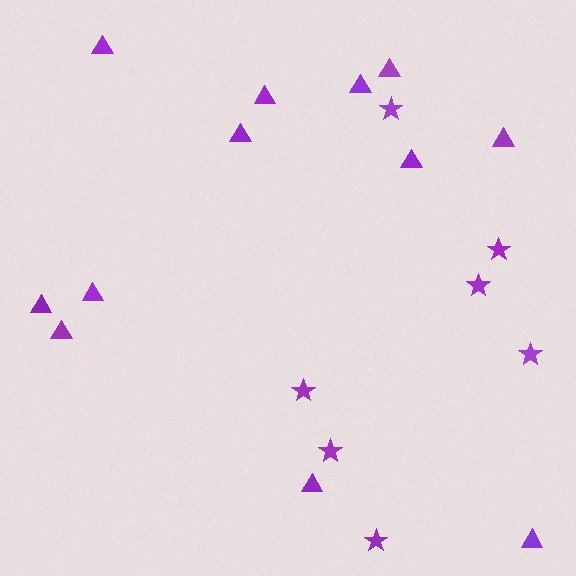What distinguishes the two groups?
There are 2 groups: one group of triangles (12) and one group of stars (7).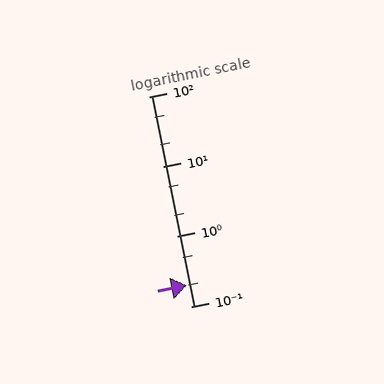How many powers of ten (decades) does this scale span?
The scale spans 3 decades, from 0.1 to 100.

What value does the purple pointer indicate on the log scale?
The pointer indicates approximately 0.2.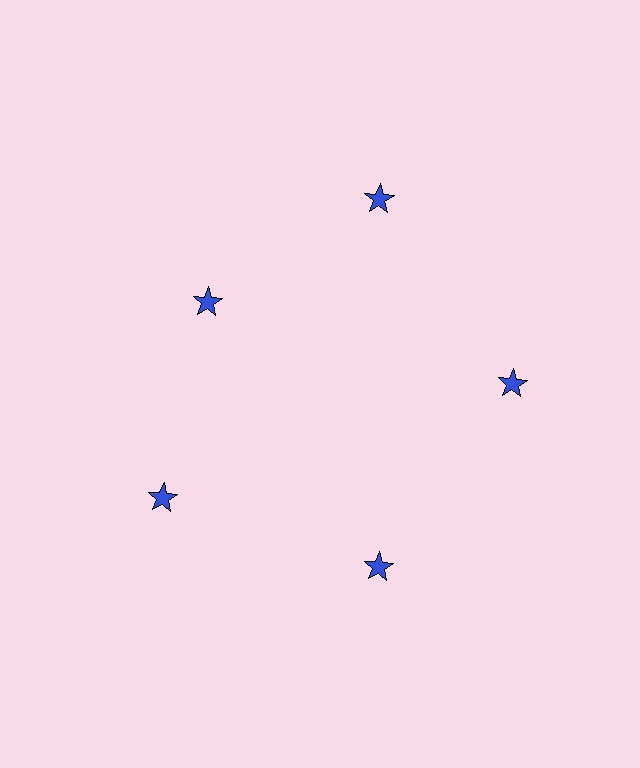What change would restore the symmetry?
The symmetry would be restored by moving it outward, back onto the ring so that all 5 stars sit at equal angles and equal distance from the center.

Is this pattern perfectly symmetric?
No. The 5 blue stars are arranged in a ring, but one element near the 10 o'clock position is pulled inward toward the center, breaking the 5-fold rotational symmetry.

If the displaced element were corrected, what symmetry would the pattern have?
It would have 5-fold rotational symmetry — the pattern would map onto itself every 72 degrees.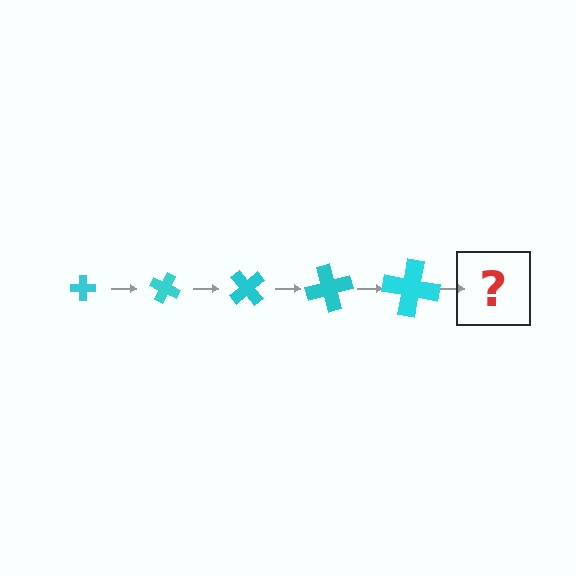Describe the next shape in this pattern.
It should be a cross, larger than the previous one and rotated 125 degrees from the start.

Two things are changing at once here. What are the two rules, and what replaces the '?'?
The two rules are that the cross grows larger each step and it rotates 25 degrees each step. The '?' should be a cross, larger than the previous one and rotated 125 degrees from the start.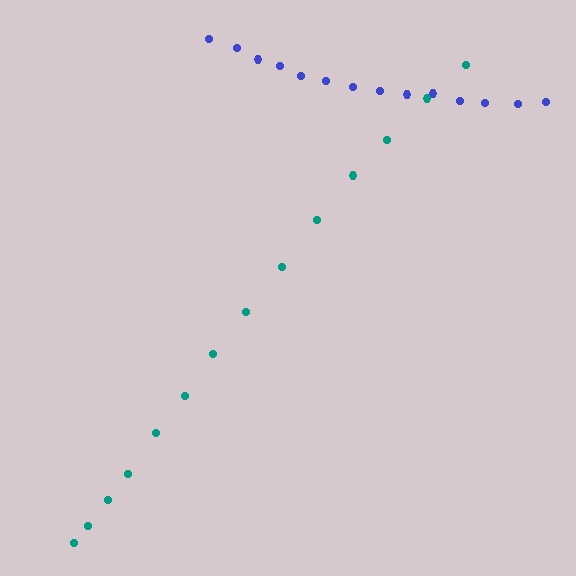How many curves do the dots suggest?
There are 2 distinct paths.